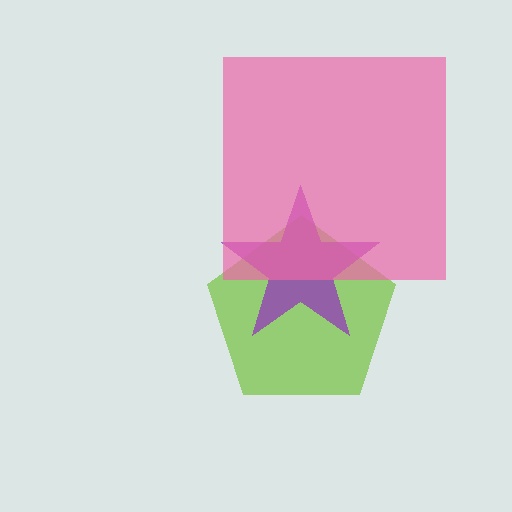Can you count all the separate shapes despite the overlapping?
Yes, there are 3 separate shapes.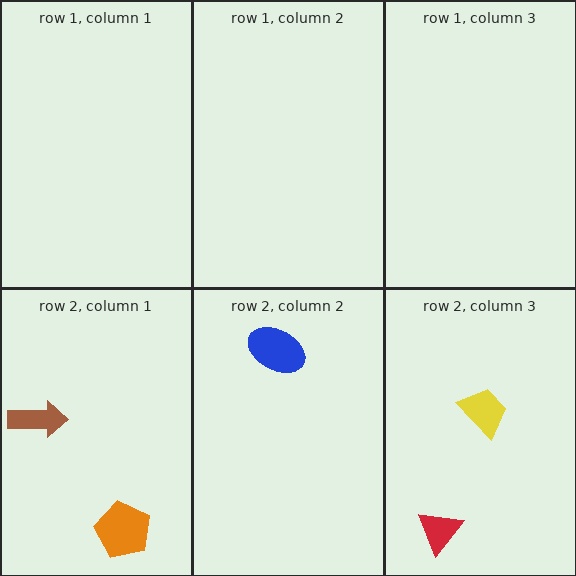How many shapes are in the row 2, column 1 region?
2.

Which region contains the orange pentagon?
The row 2, column 1 region.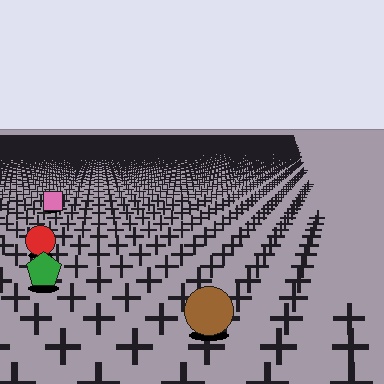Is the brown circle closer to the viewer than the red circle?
Yes. The brown circle is closer — you can tell from the texture gradient: the ground texture is coarser near it.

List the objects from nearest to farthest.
From nearest to farthest: the brown circle, the green pentagon, the red circle, the pink square.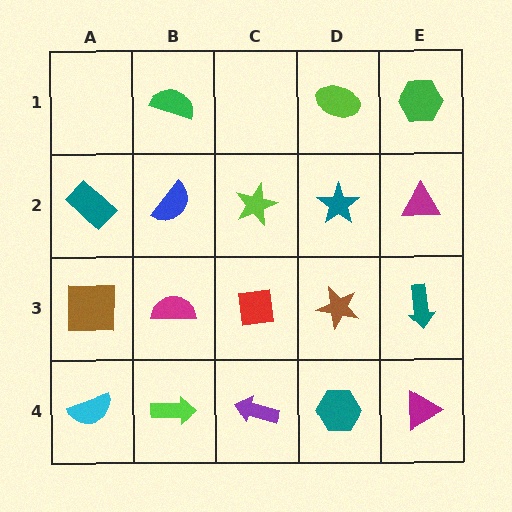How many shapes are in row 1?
3 shapes.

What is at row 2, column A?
A teal rectangle.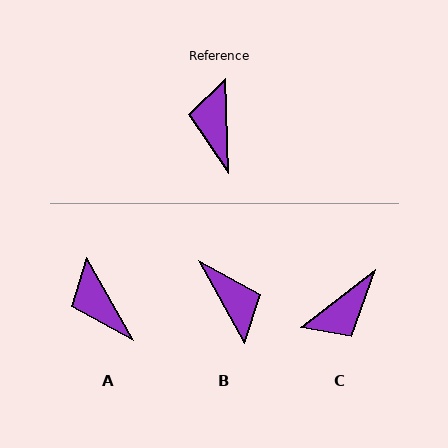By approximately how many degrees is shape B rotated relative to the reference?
Approximately 153 degrees clockwise.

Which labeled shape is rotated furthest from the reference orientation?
B, about 153 degrees away.